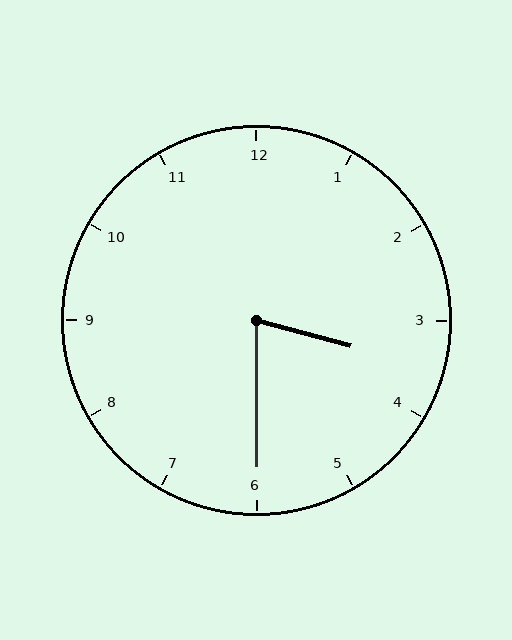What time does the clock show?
3:30.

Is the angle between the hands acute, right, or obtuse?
It is acute.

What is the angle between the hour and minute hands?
Approximately 75 degrees.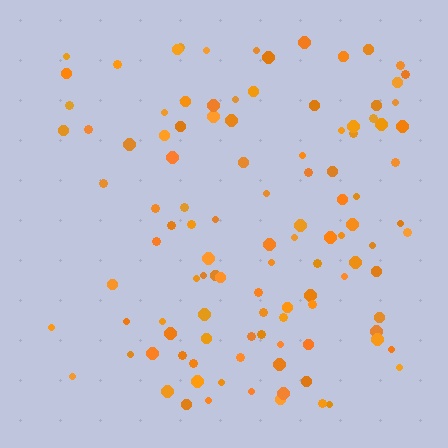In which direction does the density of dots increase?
From left to right, with the right side densest.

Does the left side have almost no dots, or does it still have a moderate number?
Still a moderate number, just noticeably fewer than the right.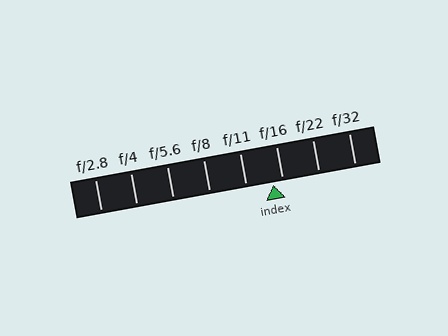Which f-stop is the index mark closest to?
The index mark is closest to f/16.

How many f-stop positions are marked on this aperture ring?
There are 8 f-stop positions marked.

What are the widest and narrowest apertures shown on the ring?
The widest aperture shown is f/2.8 and the narrowest is f/32.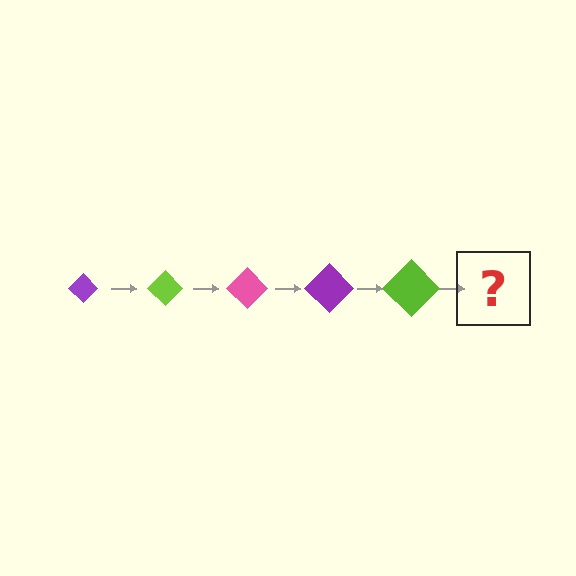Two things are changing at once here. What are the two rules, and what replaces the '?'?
The two rules are that the diamond grows larger each step and the color cycles through purple, lime, and pink. The '?' should be a pink diamond, larger than the previous one.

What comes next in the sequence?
The next element should be a pink diamond, larger than the previous one.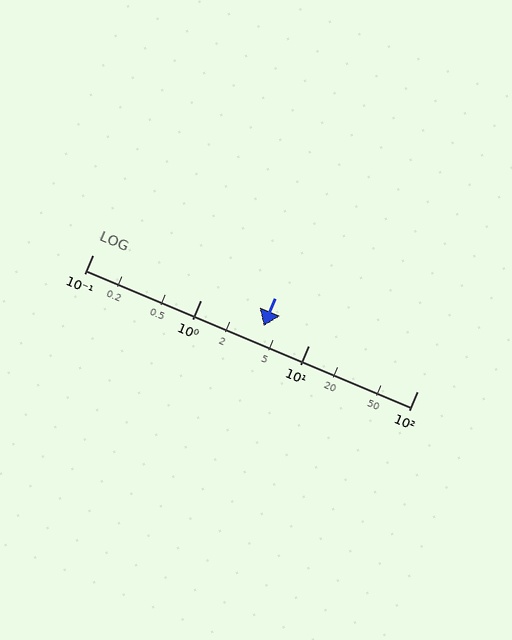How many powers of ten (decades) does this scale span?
The scale spans 3 decades, from 0.1 to 100.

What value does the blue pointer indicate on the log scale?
The pointer indicates approximately 3.8.